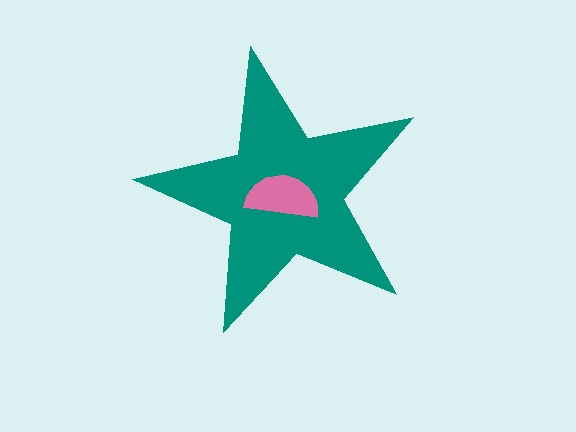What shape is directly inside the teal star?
The pink semicircle.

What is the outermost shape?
The teal star.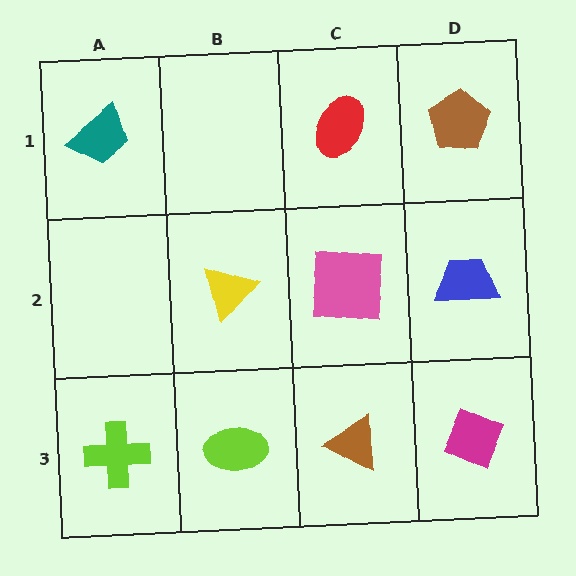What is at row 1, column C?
A red ellipse.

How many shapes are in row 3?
4 shapes.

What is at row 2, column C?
A pink square.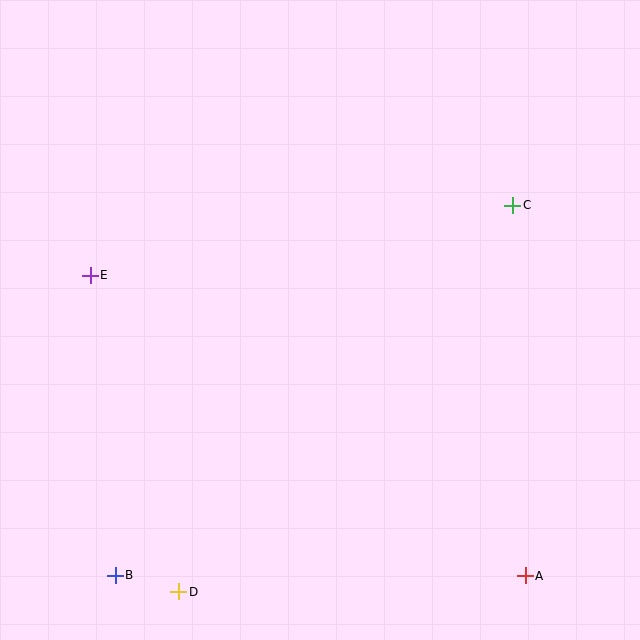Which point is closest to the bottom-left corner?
Point B is closest to the bottom-left corner.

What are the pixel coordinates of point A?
Point A is at (525, 576).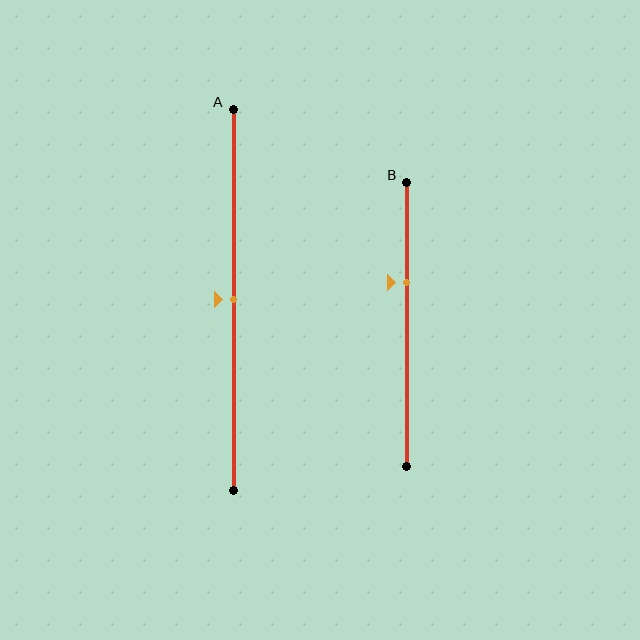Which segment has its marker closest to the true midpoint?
Segment A has its marker closest to the true midpoint.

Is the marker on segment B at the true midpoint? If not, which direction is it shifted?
No, the marker on segment B is shifted upward by about 15% of the segment length.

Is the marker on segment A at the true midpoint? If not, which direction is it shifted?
Yes, the marker on segment A is at the true midpoint.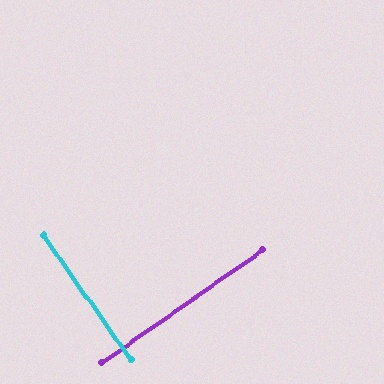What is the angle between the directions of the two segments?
Approximately 90 degrees.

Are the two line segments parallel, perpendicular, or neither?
Perpendicular — they meet at approximately 90°.